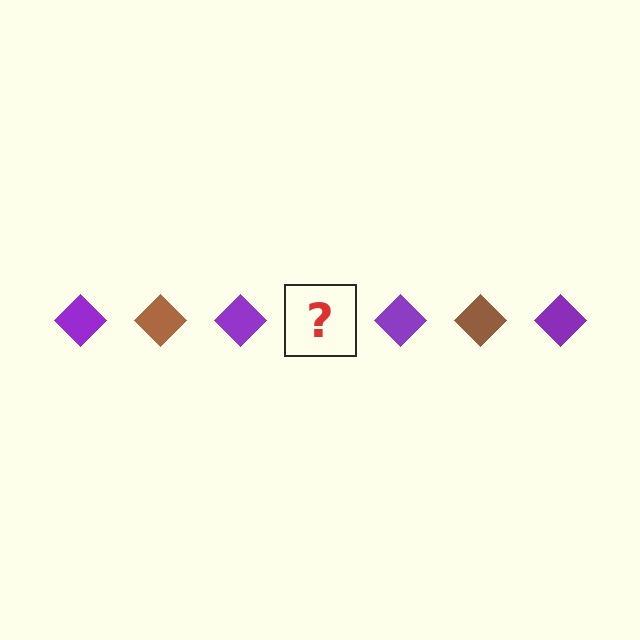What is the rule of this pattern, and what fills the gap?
The rule is that the pattern cycles through purple, brown diamonds. The gap should be filled with a brown diamond.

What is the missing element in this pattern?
The missing element is a brown diamond.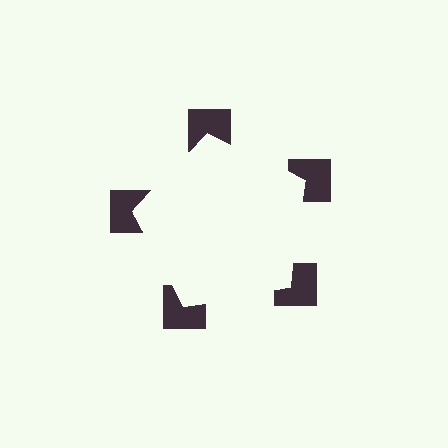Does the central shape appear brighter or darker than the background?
It typically appears slightly brighter than the background, even though no actual brightness change is drawn.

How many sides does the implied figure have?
5 sides.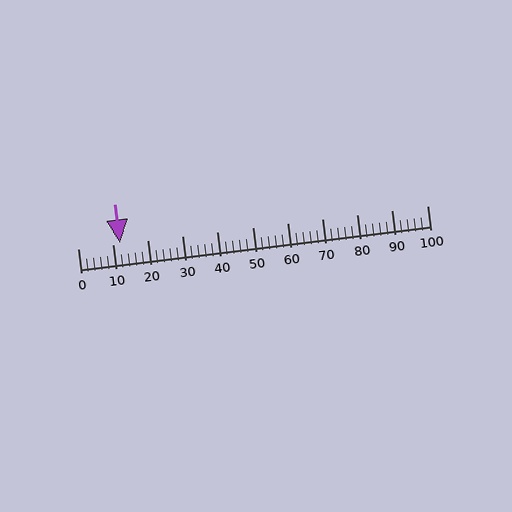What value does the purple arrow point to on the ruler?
The purple arrow points to approximately 12.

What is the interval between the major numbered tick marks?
The major tick marks are spaced 10 units apart.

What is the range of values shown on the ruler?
The ruler shows values from 0 to 100.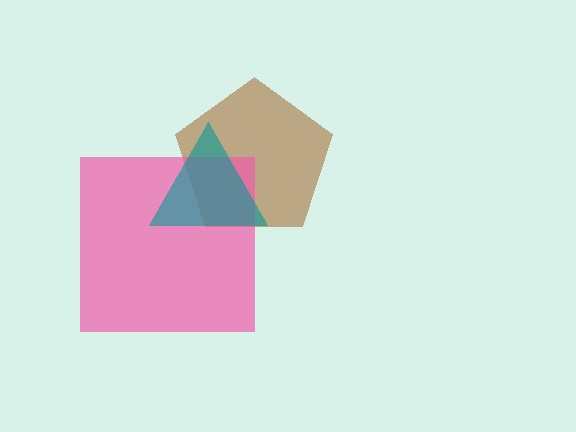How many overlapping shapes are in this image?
There are 3 overlapping shapes in the image.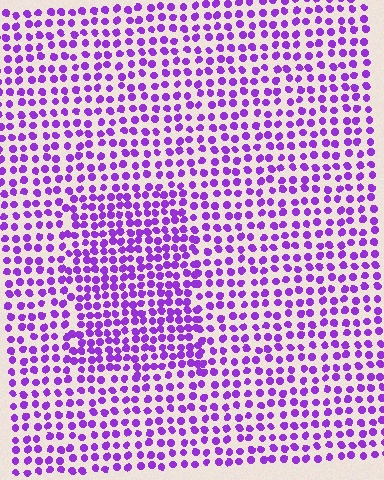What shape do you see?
I see a rectangle.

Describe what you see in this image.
The image contains small purple elements arranged at two different densities. A rectangle-shaped region is visible where the elements are more densely packed than the surrounding area.